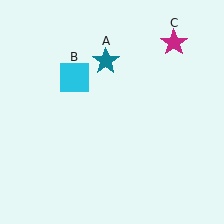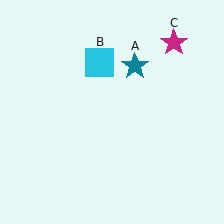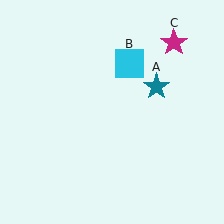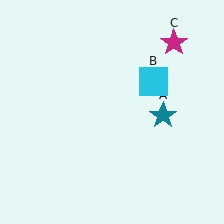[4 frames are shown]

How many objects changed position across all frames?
2 objects changed position: teal star (object A), cyan square (object B).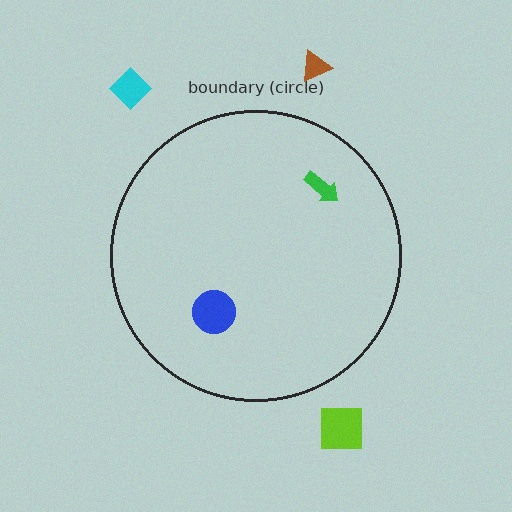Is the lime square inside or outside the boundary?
Outside.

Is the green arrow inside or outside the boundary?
Inside.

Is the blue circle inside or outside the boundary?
Inside.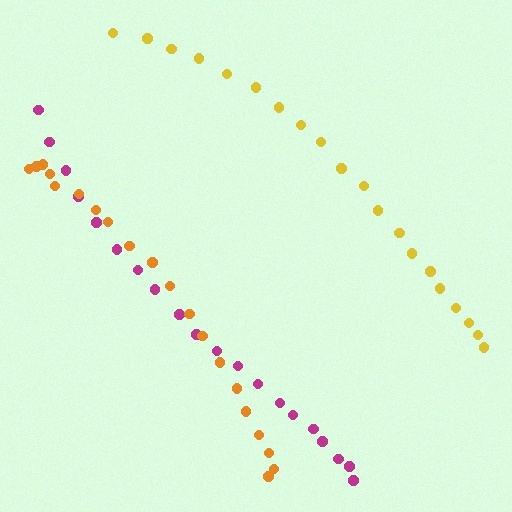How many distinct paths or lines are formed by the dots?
There are 3 distinct paths.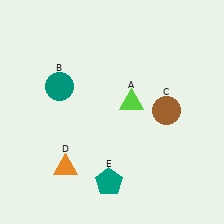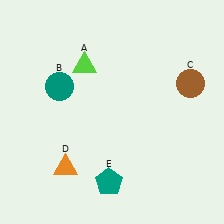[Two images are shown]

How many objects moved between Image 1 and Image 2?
2 objects moved between the two images.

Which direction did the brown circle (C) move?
The brown circle (C) moved up.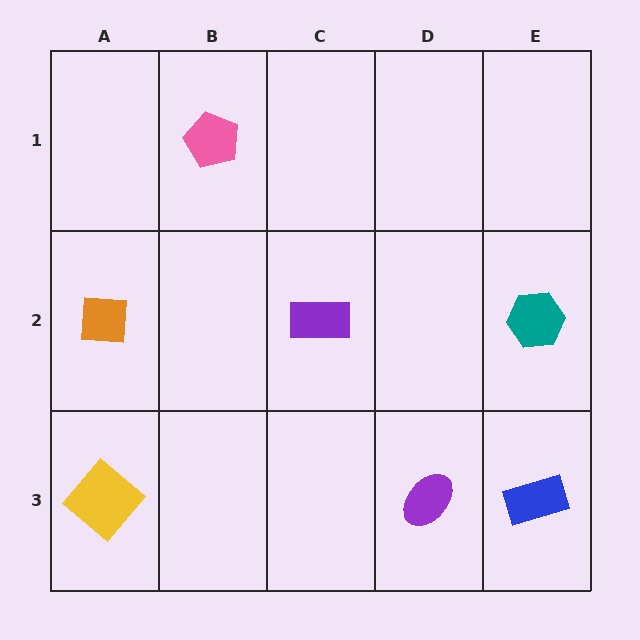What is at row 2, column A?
An orange square.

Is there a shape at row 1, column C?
No, that cell is empty.